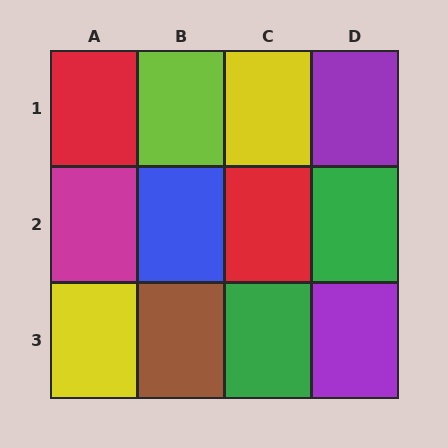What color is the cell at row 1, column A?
Red.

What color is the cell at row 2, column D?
Green.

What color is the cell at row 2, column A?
Magenta.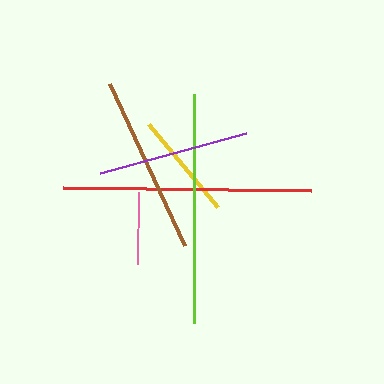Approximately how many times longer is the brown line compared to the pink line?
The brown line is approximately 2.5 times the length of the pink line.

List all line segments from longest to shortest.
From longest to shortest: red, lime, brown, purple, yellow, pink.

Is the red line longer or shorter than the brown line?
The red line is longer than the brown line.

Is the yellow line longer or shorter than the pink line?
The yellow line is longer than the pink line.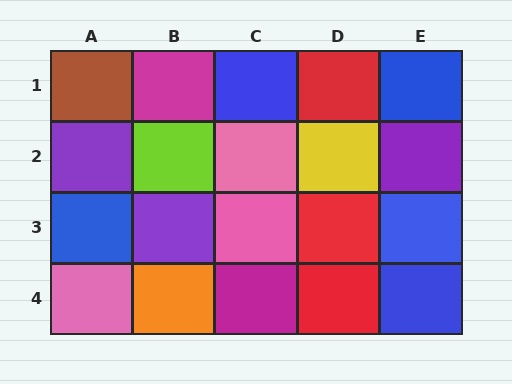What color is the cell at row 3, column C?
Pink.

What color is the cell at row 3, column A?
Blue.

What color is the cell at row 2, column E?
Purple.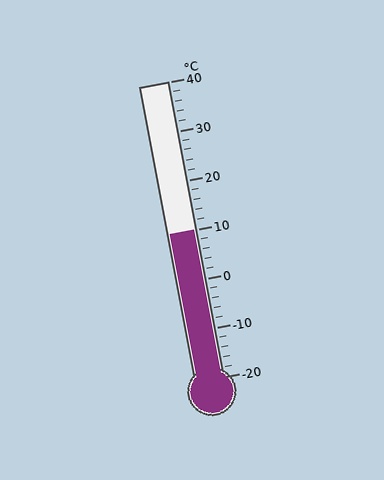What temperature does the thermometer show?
The thermometer shows approximately 10°C.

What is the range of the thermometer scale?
The thermometer scale ranges from -20°C to 40°C.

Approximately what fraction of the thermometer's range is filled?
The thermometer is filled to approximately 50% of its range.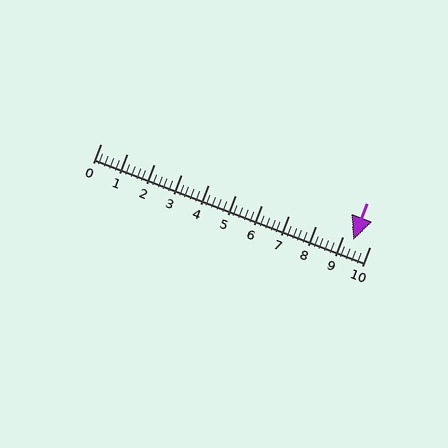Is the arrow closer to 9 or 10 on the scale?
The arrow is closer to 9.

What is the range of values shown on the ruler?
The ruler shows values from 0 to 10.